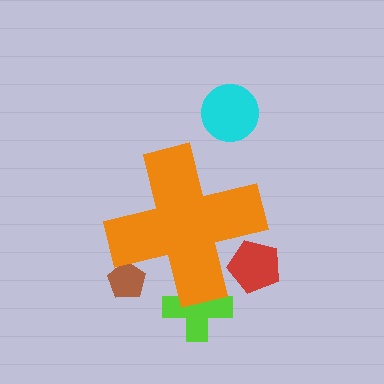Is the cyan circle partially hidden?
No, the cyan circle is fully visible.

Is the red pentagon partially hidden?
Yes, the red pentagon is partially hidden behind the orange cross.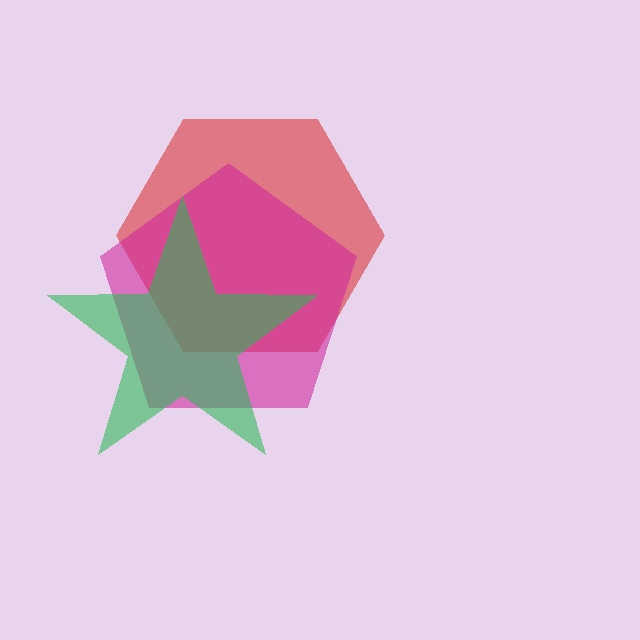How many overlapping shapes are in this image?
There are 3 overlapping shapes in the image.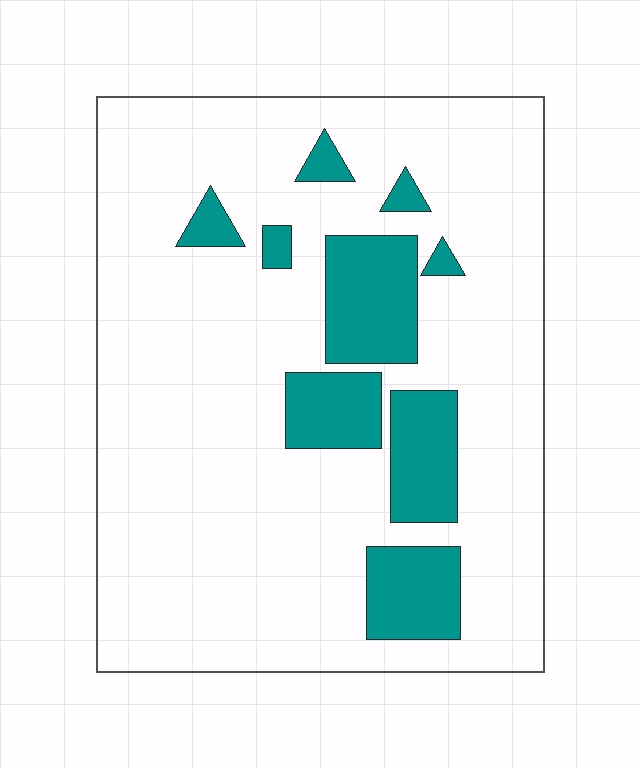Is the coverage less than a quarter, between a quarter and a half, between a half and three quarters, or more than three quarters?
Less than a quarter.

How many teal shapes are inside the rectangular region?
9.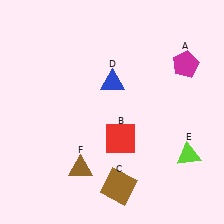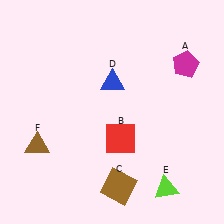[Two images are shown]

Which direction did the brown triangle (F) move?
The brown triangle (F) moved left.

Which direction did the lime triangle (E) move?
The lime triangle (E) moved down.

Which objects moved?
The objects that moved are: the lime triangle (E), the brown triangle (F).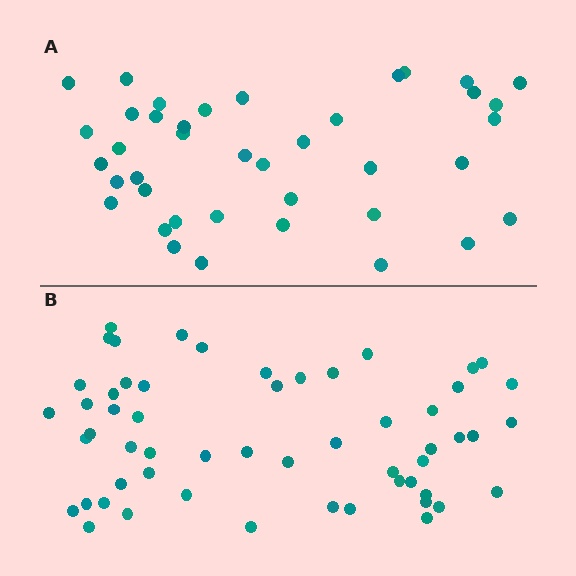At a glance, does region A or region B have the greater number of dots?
Region B (the bottom region) has more dots.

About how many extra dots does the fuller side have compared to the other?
Region B has approximately 15 more dots than region A.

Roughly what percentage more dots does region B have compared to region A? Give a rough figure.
About 40% more.